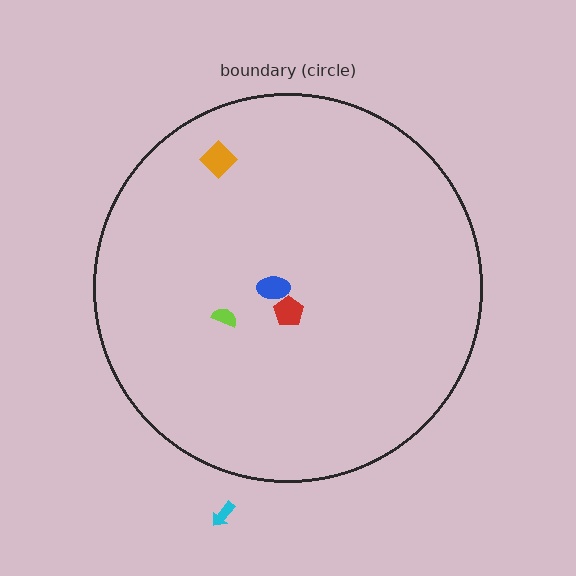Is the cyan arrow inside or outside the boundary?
Outside.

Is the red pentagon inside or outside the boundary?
Inside.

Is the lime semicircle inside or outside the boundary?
Inside.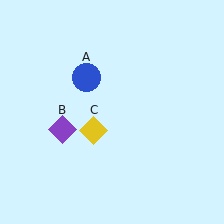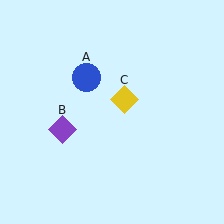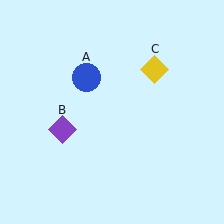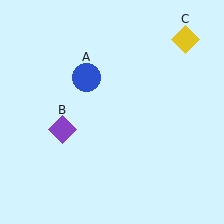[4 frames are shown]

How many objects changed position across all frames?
1 object changed position: yellow diamond (object C).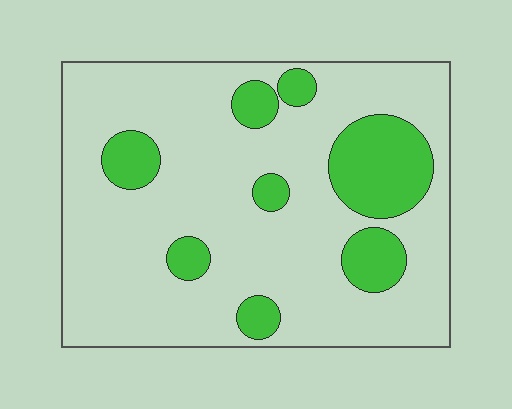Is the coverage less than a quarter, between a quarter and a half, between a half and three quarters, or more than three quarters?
Less than a quarter.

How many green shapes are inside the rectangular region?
8.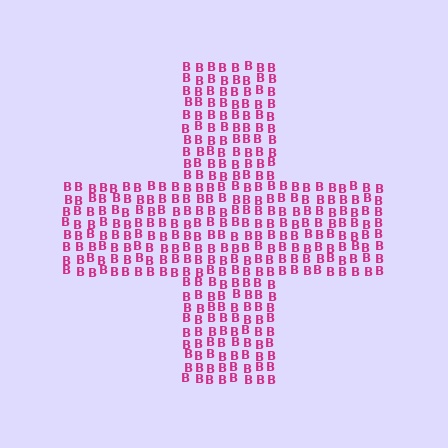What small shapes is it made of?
It is made of small letter B's.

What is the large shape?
The large shape is a cross.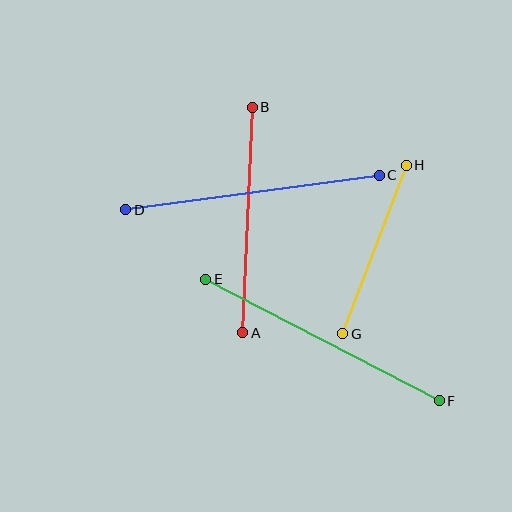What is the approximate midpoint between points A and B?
The midpoint is at approximately (248, 220) pixels.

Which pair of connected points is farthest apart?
Points E and F are farthest apart.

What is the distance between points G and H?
The distance is approximately 180 pixels.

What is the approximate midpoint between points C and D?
The midpoint is at approximately (253, 192) pixels.